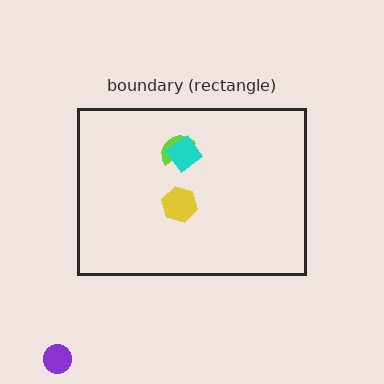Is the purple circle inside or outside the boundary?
Outside.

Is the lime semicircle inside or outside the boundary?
Inside.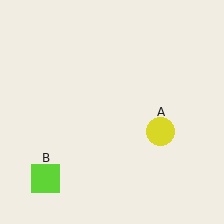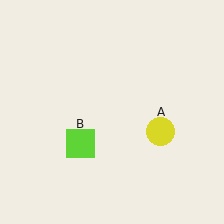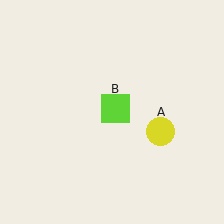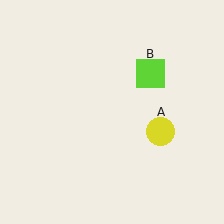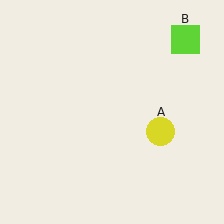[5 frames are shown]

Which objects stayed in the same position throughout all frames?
Yellow circle (object A) remained stationary.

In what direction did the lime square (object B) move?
The lime square (object B) moved up and to the right.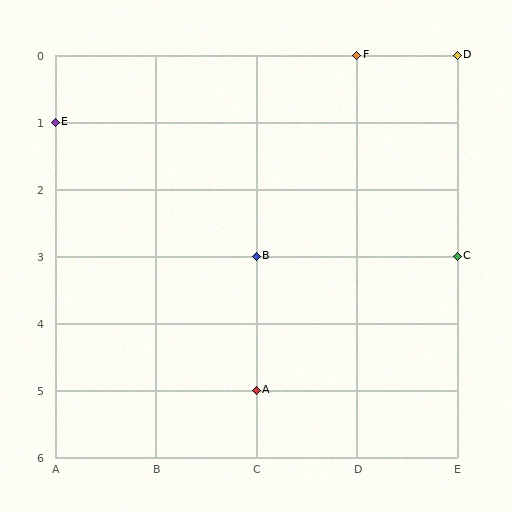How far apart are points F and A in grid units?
Points F and A are 1 column and 5 rows apart (about 5.1 grid units diagonally).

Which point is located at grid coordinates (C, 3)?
Point B is at (C, 3).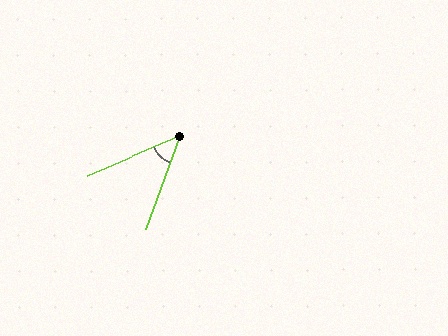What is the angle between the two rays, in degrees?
Approximately 47 degrees.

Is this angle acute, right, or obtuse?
It is acute.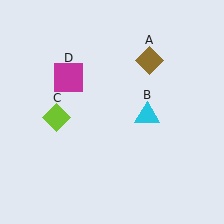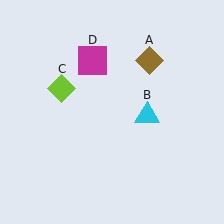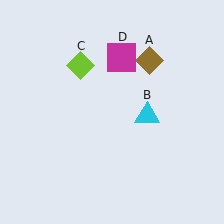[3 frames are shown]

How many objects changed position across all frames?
2 objects changed position: lime diamond (object C), magenta square (object D).